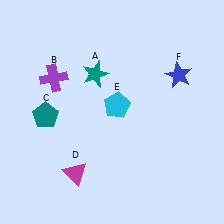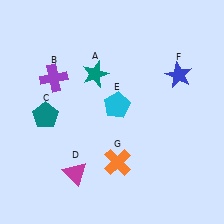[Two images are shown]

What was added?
An orange cross (G) was added in Image 2.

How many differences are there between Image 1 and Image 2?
There is 1 difference between the two images.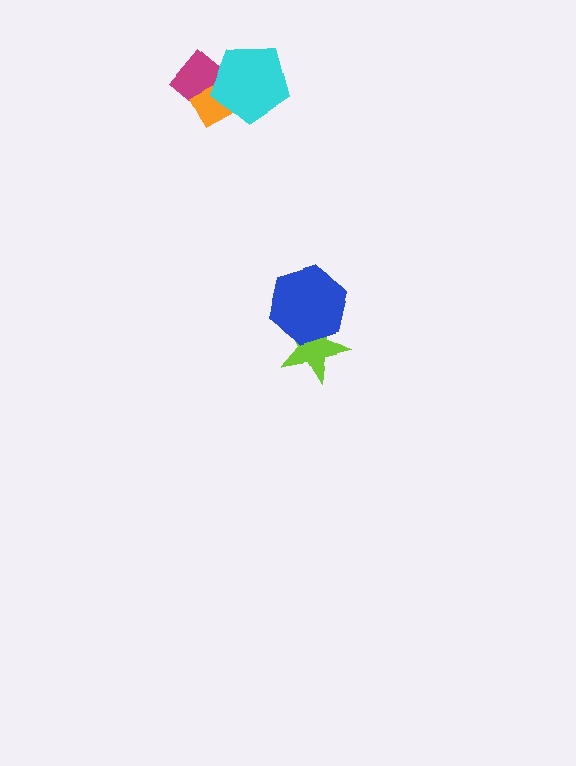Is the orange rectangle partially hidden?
Yes, it is partially covered by another shape.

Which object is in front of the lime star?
The blue hexagon is in front of the lime star.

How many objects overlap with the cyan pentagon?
2 objects overlap with the cyan pentagon.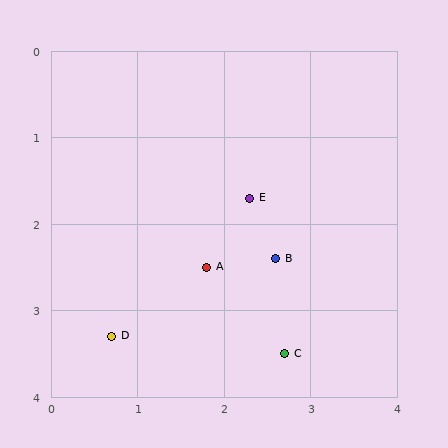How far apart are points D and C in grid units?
Points D and C are about 2.0 grid units apart.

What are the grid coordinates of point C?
Point C is at approximately (2.7, 3.5).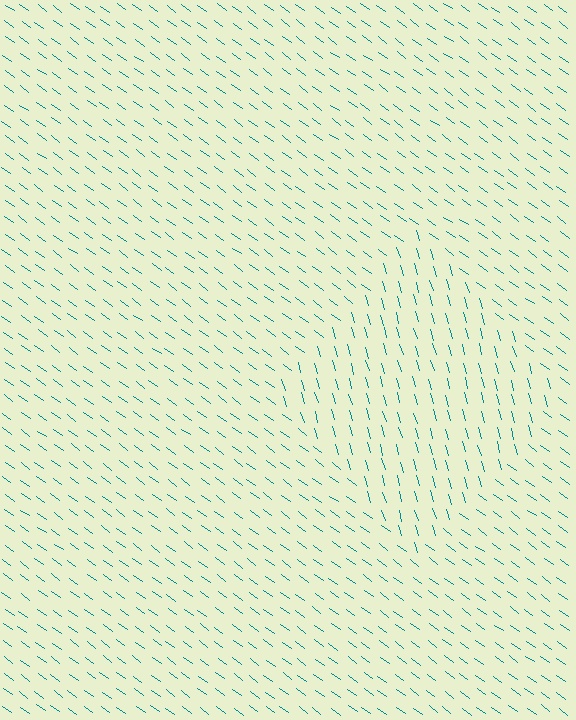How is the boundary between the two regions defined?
The boundary is defined purely by a change in line orientation (approximately 38 degrees difference). All lines are the same color and thickness.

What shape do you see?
I see a diamond.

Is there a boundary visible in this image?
Yes, there is a texture boundary formed by a change in line orientation.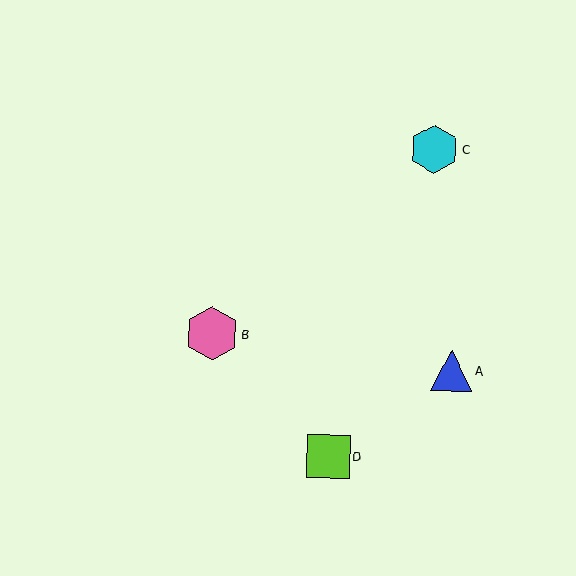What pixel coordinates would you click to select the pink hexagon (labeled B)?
Click at (212, 333) to select the pink hexagon B.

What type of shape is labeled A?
Shape A is a blue triangle.